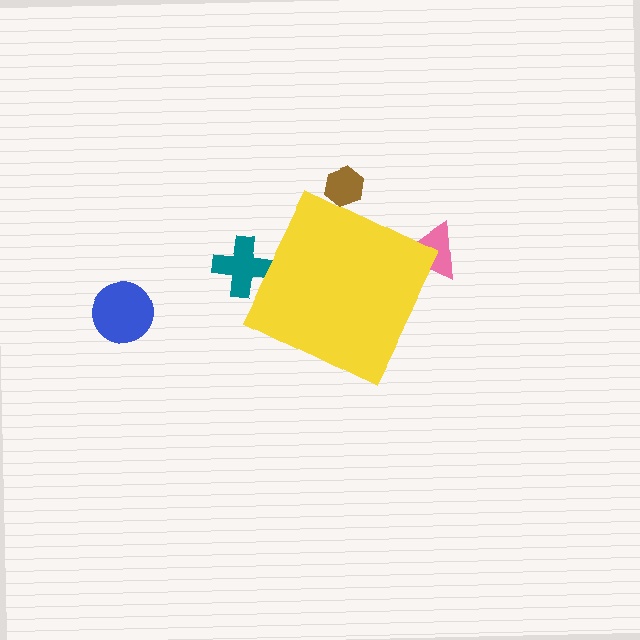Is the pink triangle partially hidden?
Yes, the pink triangle is partially hidden behind the yellow diamond.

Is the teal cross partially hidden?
Yes, the teal cross is partially hidden behind the yellow diamond.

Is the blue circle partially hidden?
No, the blue circle is fully visible.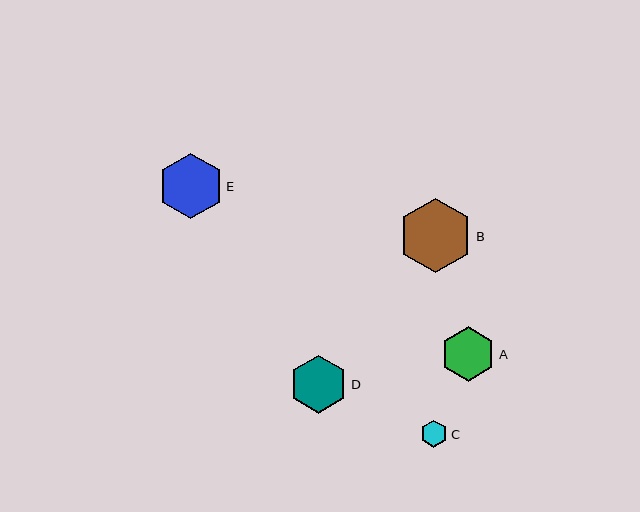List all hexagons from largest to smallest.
From largest to smallest: B, E, D, A, C.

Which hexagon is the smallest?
Hexagon C is the smallest with a size of approximately 28 pixels.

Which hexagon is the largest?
Hexagon B is the largest with a size of approximately 75 pixels.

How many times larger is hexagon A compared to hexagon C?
Hexagon A is approximately 2.0 times the size of hexagon C.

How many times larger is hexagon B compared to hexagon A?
Hexagon B is approximately 1.4 times the size of hexagon A.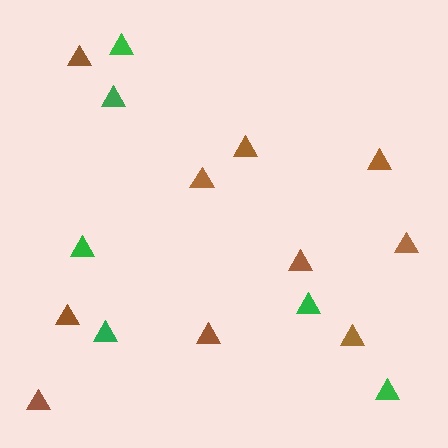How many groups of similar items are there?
There are 2 groups: one group of brown triangles (10) and one group of green triangles (6).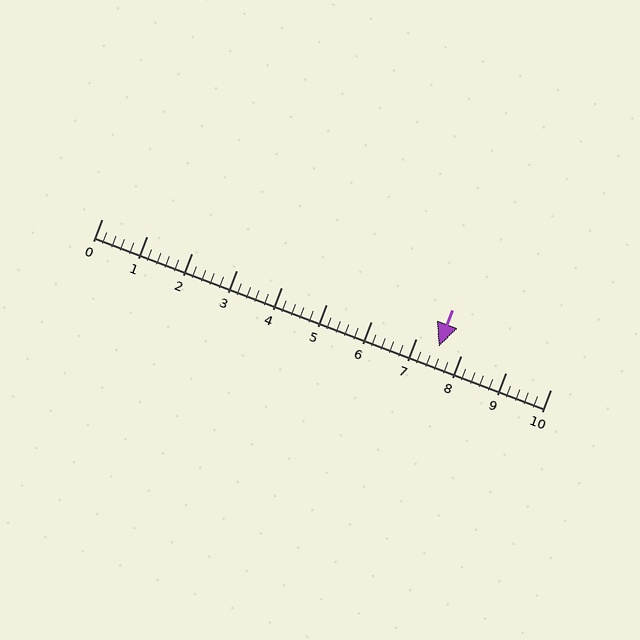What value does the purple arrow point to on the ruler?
The purple arrow points to approximately 7.5.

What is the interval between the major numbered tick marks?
The major tick marks are spaced 1 units apart.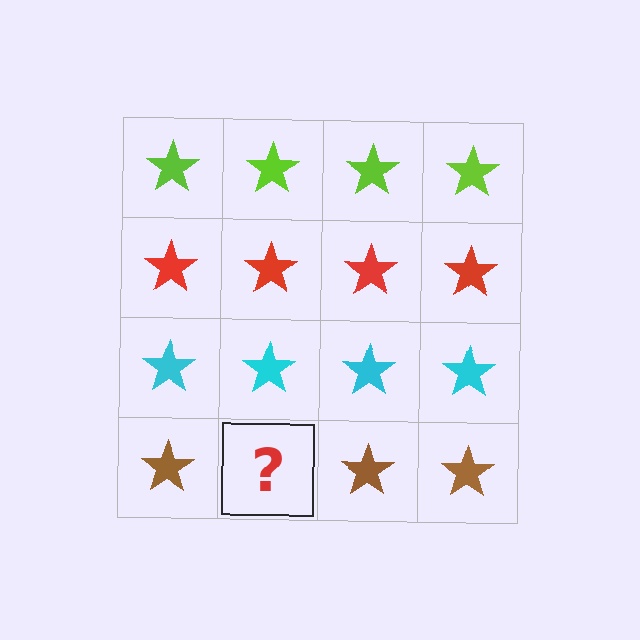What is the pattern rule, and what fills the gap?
The rule is that each row has a consistent color. The gap should be filled with a brown star.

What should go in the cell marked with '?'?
The missing cell should contain a brown star.